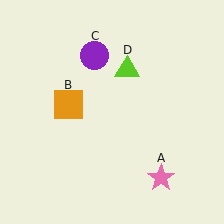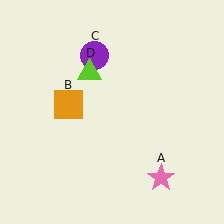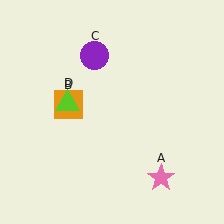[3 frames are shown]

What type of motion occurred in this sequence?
The lime triangle (object D) rotated counterclockwise around the center of the scene.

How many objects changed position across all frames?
1 object changed position: lime triangle (object D).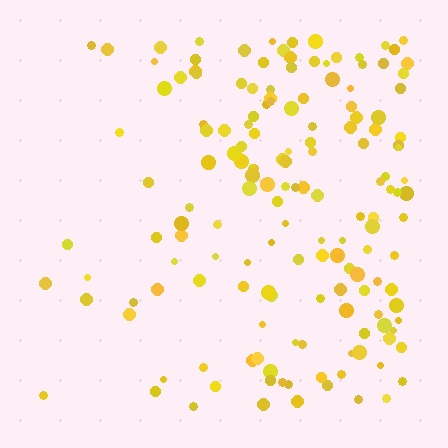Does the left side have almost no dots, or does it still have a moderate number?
Still a moderate number, just noticeably fewer than the right.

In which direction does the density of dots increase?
From left to right, with the right side densest.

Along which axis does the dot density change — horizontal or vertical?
Horizontal.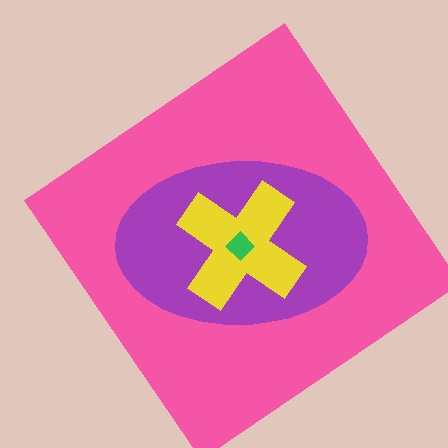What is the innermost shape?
The green diamond.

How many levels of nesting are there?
4.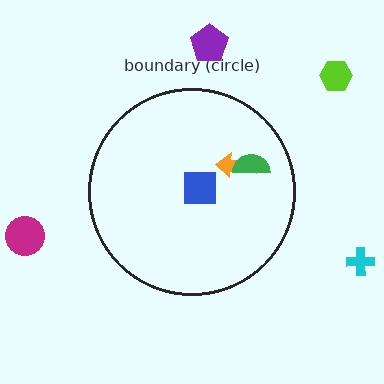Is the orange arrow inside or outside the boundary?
Inside.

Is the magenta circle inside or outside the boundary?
Outside.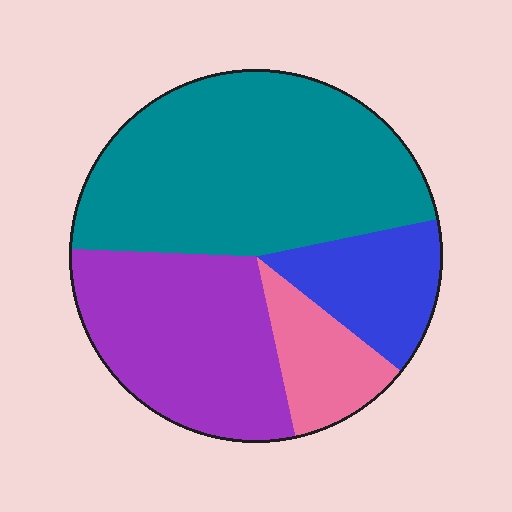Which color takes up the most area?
Teal, at roughly 45%.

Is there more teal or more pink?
Teal.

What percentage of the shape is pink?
Pink covers about 10% of the shape.